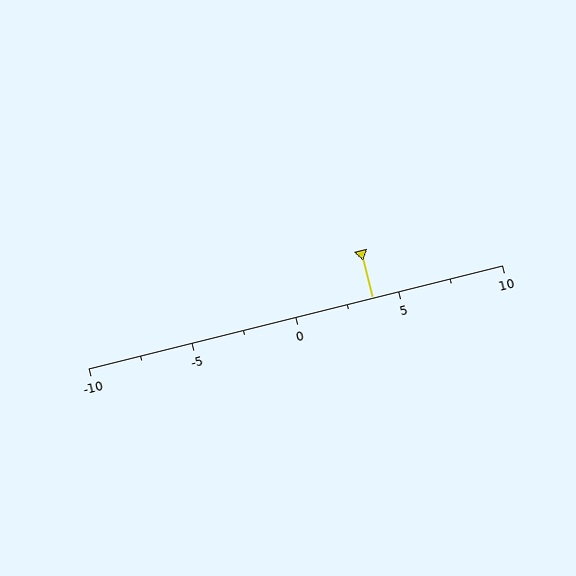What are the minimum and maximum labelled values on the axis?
The axis runs from -10 to 10.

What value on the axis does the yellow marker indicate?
The marker indicates approximately 3.8.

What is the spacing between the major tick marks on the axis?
The major ticks are spaced 5 apart.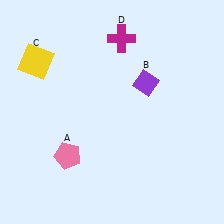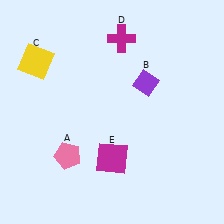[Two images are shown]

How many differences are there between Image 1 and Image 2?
There is 1 difference between the two images.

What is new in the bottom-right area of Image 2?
A magenta square (E) was added in the bottom-right area of Image 2.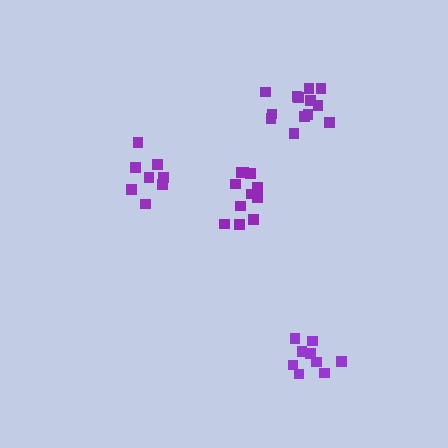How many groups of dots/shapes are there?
There are 4 groups.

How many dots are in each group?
Group 1: 11 dots, Group 2: 13 dots, Group 3: 8 dots, Group 4: 9 dots (41 total).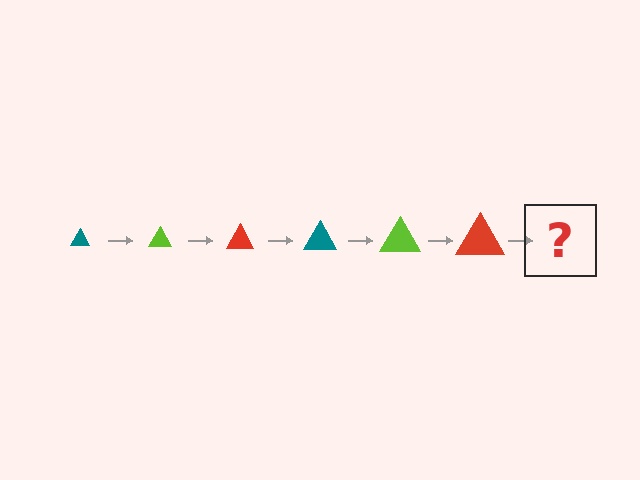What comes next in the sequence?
The next element should be a teal triangle, larger than the previous one.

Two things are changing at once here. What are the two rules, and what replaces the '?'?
The two rules are that the triangle grows larger each step and the color cycles through teal, lime, and red. The '?' should be a teal triangle, larger than the previous one.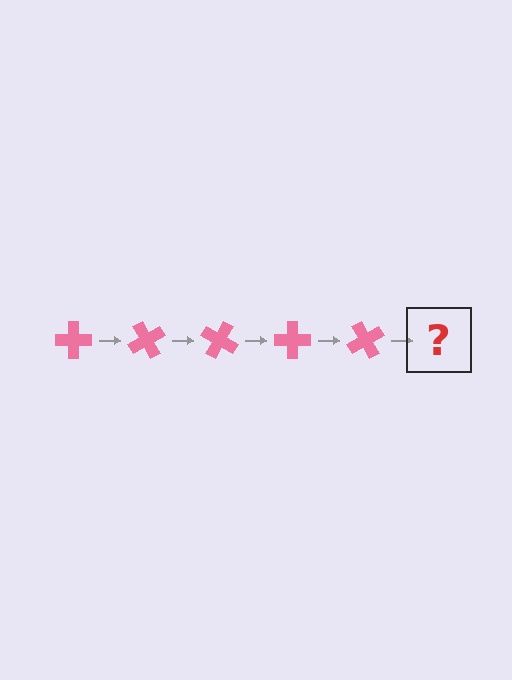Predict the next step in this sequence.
The next step is a pink cross rotated 300 degrees.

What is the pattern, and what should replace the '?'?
The pattern is that the cross rotates 60 degrees each step. The '?' should be a pink cross rotated 300 degrees.